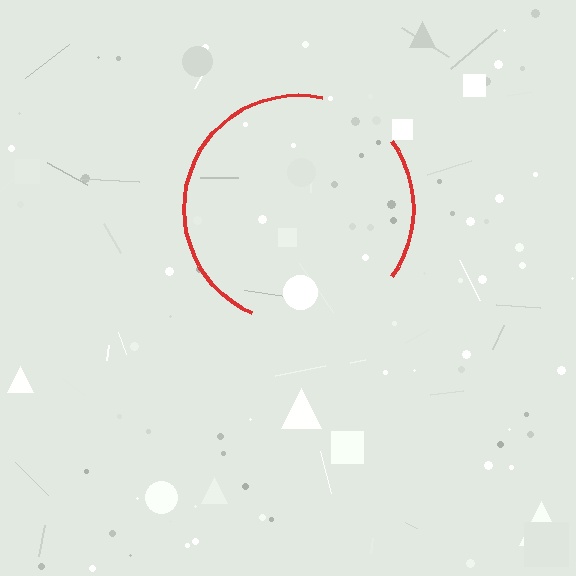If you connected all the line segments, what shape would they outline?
They would outline a circle.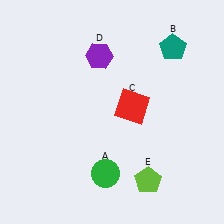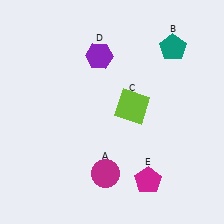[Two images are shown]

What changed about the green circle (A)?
In Image 1, A is green. In Image 2, it changed to magenta.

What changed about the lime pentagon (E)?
In Image 1, E is lime. In Image 2, it changed to magenta.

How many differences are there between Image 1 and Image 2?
There are 3 differences between the two images.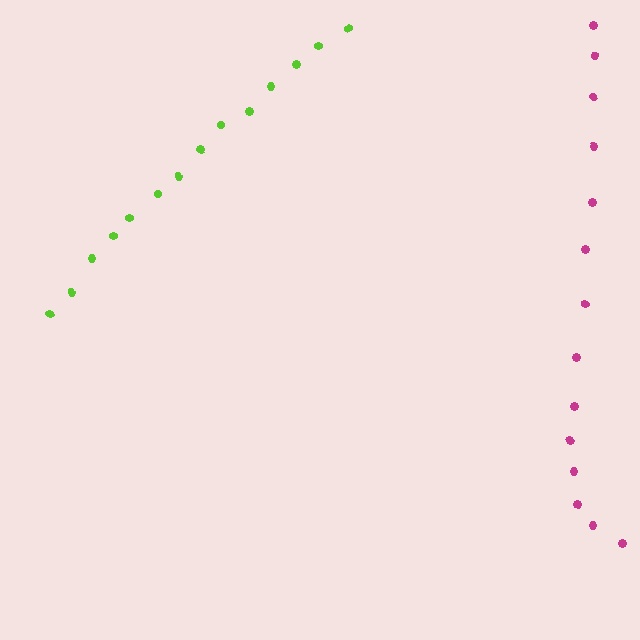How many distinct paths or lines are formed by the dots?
There are 2 distinct paths.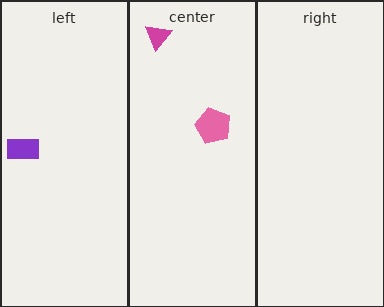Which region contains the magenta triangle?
The center region.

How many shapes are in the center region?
2.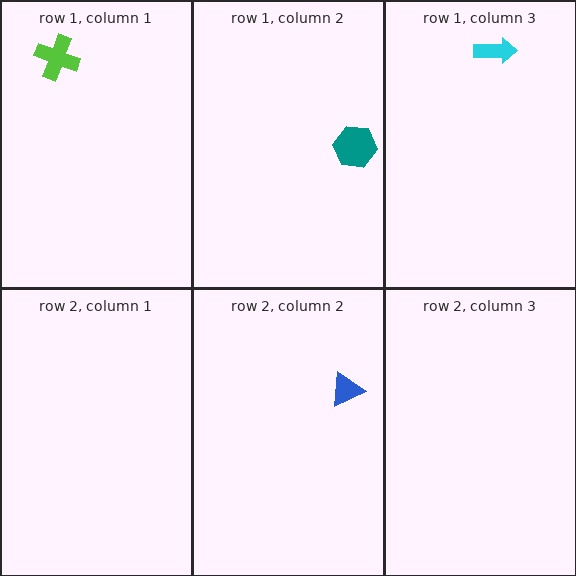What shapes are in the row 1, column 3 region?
The cyan arrow.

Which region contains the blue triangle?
The row 2, column 2 region.